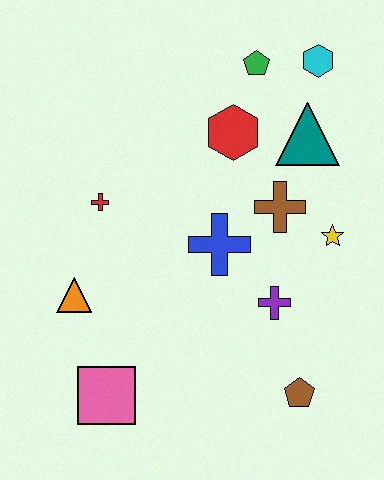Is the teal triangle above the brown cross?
Yes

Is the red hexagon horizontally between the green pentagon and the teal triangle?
No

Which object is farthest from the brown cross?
The pink square is farthest from the brown cross.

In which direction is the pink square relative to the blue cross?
The pink square is below the blue cross.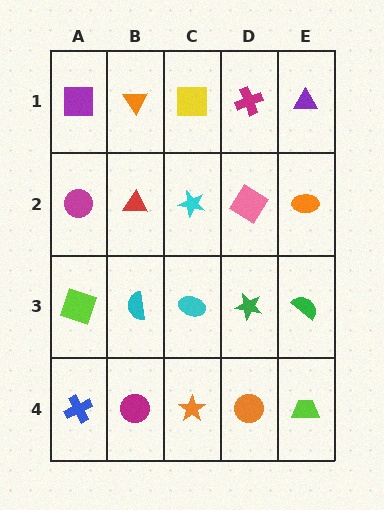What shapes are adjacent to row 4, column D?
A green star (row 3, column D), an orange star (row 4, column C), a lime trapezoid (row 4, column E).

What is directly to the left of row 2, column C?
A red triangle.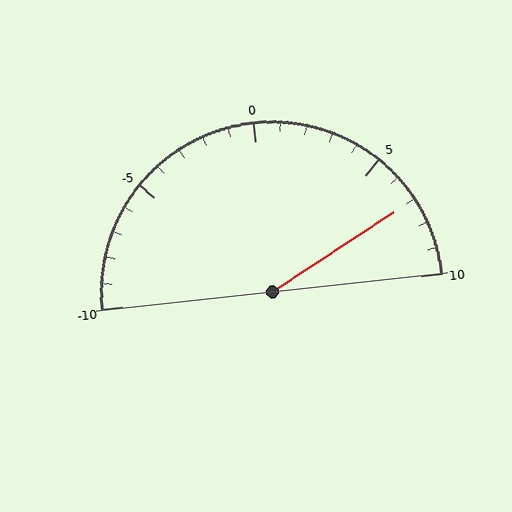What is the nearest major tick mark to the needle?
The nearest major tick mark is 5.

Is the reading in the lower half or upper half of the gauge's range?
The reading is in the upper half of the range (-10 to 10).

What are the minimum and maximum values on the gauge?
The gauge ranges from -10 to 10.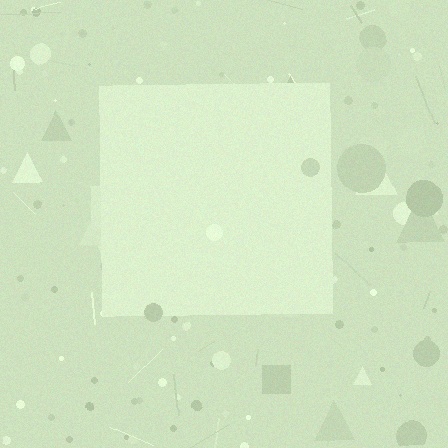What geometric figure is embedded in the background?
A square is embedded in the background.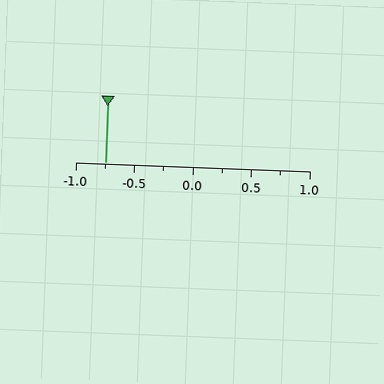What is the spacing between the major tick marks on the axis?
The major ticks are spaced 0.5 apart.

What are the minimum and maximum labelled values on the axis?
The axis runs from -1.0 to 1.0.